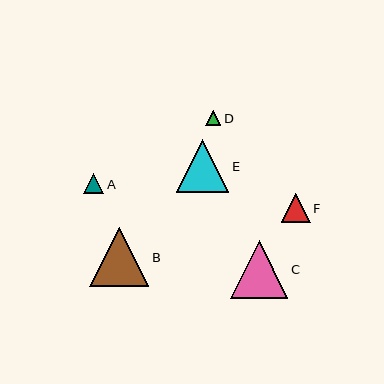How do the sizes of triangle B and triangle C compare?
Triangle B and triangle C are approximately the same size.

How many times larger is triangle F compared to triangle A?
Triangle F is approximately 1.5 times the size of triangle A.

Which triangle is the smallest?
Triangle D is the smallest with a size of approximately 15 pixels.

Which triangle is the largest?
Triangle B is the largest with a size of approximately 59 pixels.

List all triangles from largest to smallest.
From largest to smallest: B, C, E, F, A, D.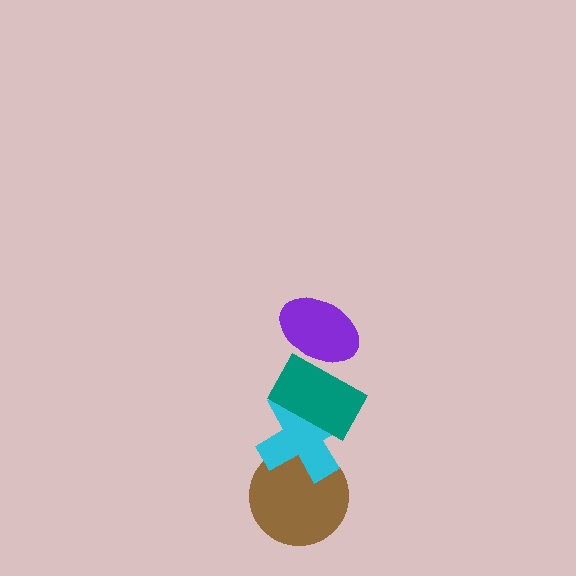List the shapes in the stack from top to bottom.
From top to bottom: the purple ellipse, the teal rectangle, the cyan cross, the brown circle.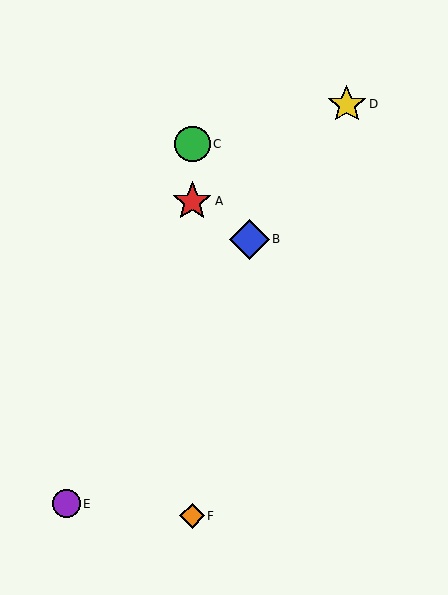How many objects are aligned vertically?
3 objects (A, C, F) are aligned vertically.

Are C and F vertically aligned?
Yes, both are at x≈192.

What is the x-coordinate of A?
Object A is at x≈192.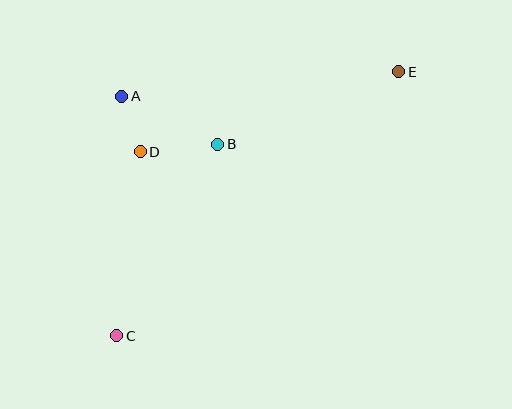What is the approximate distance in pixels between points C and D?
The distance between C and D is approximately 186 pixels.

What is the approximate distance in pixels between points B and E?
The distance between B and E is approximately 195 pixels.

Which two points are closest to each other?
Points A and D are closest to each other.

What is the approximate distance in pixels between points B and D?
The distance between B and D is approximately 78 pixels.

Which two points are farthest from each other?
Points C and E are farthest from each other.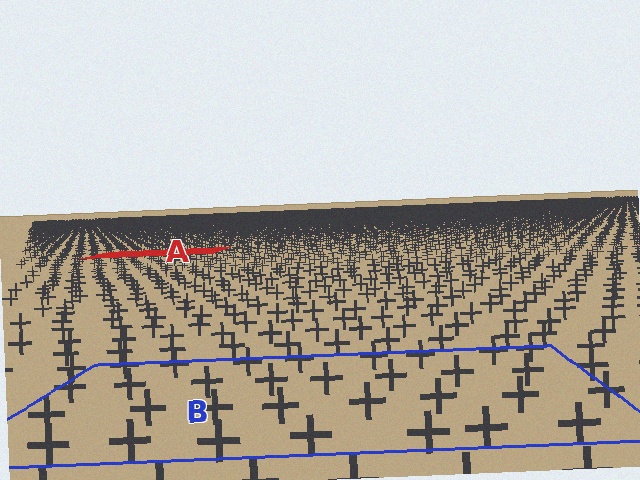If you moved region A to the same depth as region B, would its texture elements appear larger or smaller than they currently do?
They would appear larger. At a closer depth, the same texture elements are projected at a bigger on-screen size.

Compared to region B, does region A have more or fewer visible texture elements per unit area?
Region A has more texture elements per unit area — they are packed more densely because it is farther away.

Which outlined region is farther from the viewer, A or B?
Region A is farther from the viewer — the texture elements inside it appear smaller and more densely packed.